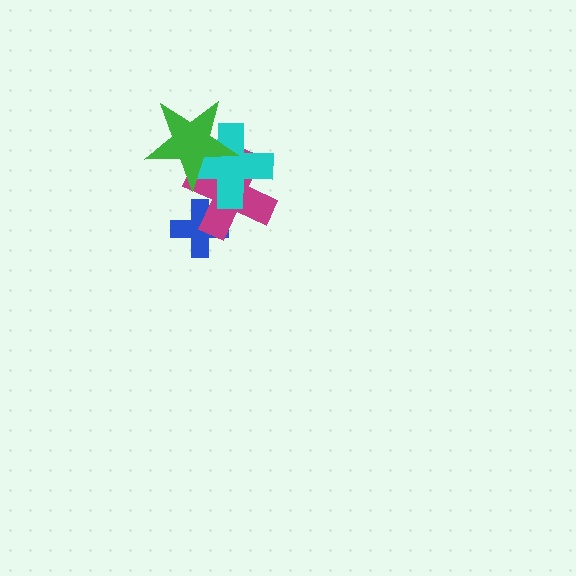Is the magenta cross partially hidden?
Yes, it is partially covered by another shape.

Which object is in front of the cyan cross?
The green star is in front of the cyan cross.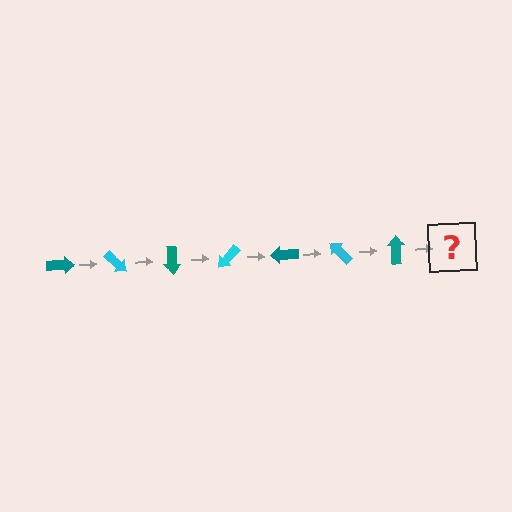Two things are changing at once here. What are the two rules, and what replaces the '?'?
The two rules are that it rotates 45 degrees each step and the color cycles through teal and cyan. The '?' should be a cyan arrow, rotated 315 degrees from the start.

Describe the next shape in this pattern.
It should be a cyan arrow, rotated 315 degrees from the start.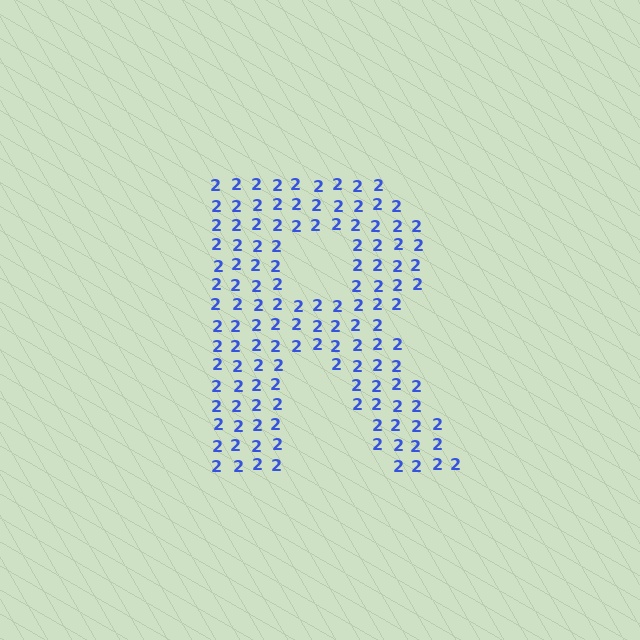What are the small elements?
The small elements are digit 2's.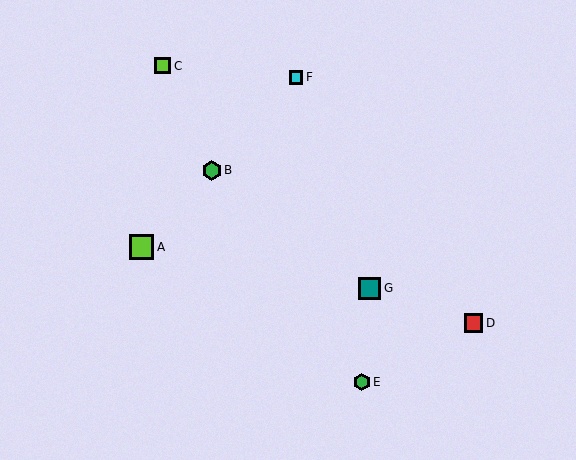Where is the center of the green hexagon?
The center of the green hexagon is at (212, 170).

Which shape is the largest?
The lime square (labeled A) is the largest.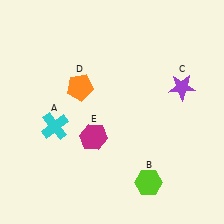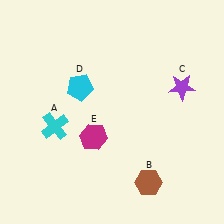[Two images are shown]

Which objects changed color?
B changed from lime to brown. D changed from orange to cyan.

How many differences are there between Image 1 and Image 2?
There are 2 differences between the two images.